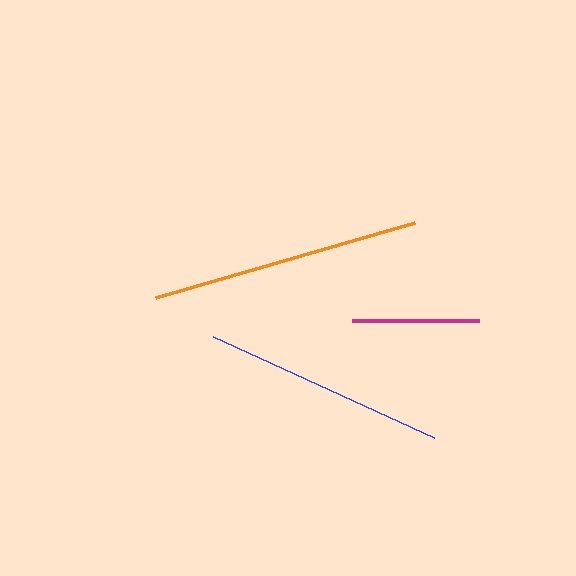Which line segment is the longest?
The orange line is the longest at approximately 270 pixels.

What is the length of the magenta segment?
The magenta segment is approximately 127 pixels long.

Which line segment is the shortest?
The magenta line is the shortest at approximately 127 pixels.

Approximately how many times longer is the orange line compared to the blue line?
The orange line is approximately 1.1 times the length of the blue line.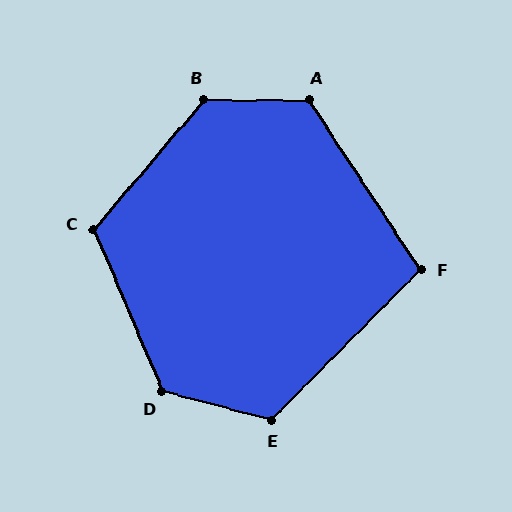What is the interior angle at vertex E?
Approximately 120 degrees (obtuse).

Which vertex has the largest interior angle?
B, at approximately 130 degrees.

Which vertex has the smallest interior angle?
F, at approximately 102 degrees.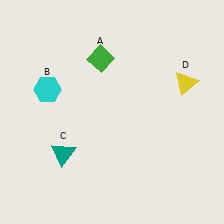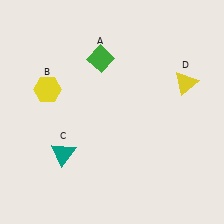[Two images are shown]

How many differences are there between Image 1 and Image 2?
There is 1 difference between the two images.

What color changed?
The hexagon (B) changed from cyan in Image 1 to yellow in Image 2.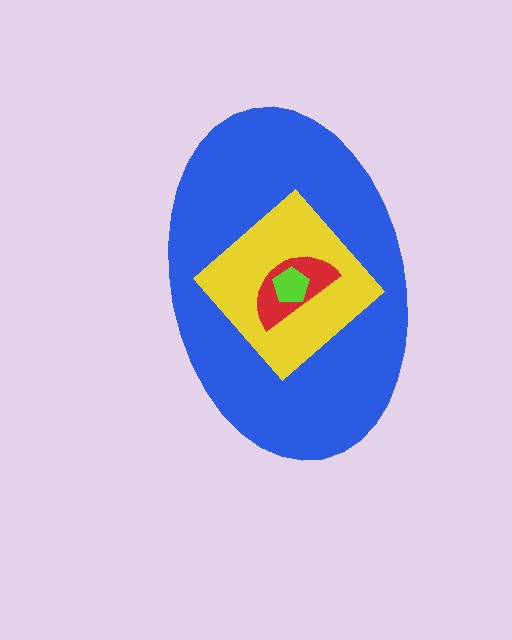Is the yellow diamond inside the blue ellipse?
Yes.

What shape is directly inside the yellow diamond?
The red semicircle.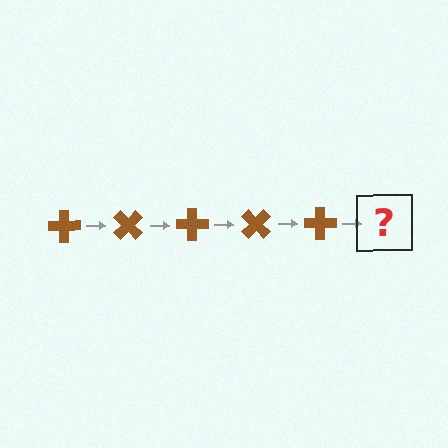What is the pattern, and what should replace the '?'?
The pattern is that the cross rotates 45 degrees each step. The '?' should be a brown cross rotated 225 degrees.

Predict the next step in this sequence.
The next step is a brown cross rotated 225 degrees.